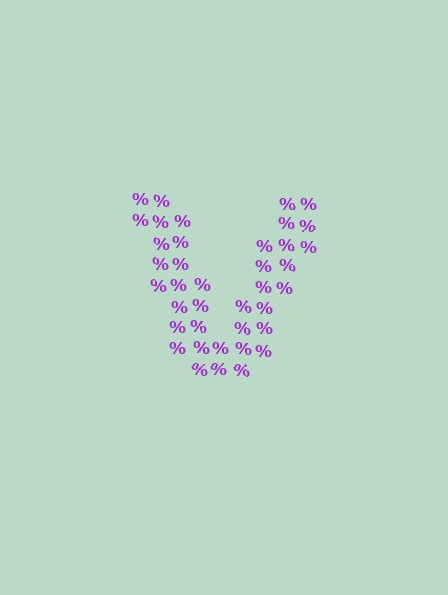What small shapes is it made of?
It is made of small percent signs.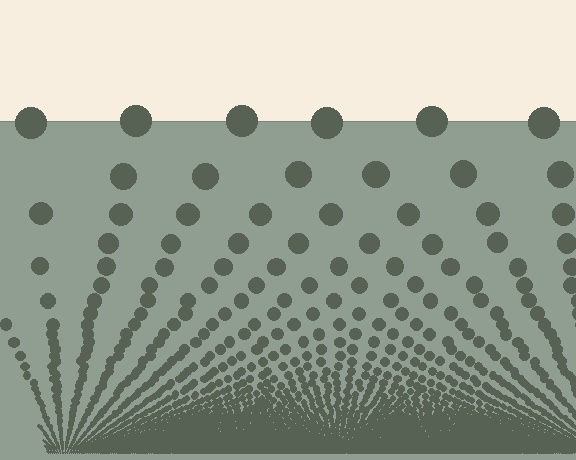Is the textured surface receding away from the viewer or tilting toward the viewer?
The surface appears to tilt toward the viewer. Texture elements get larger and sparser toward the top.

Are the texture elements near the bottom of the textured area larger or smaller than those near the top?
Smaller. The gradient is inverted — elements near the bottom are smaller and denser.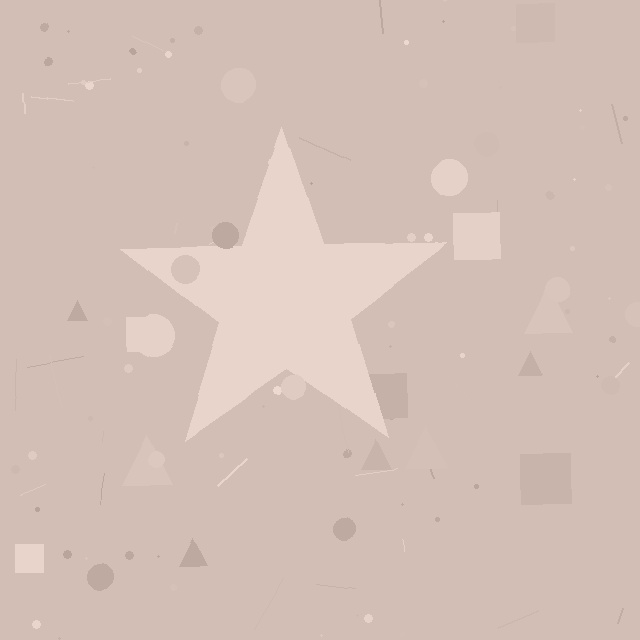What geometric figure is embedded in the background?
A star is embedded in the background.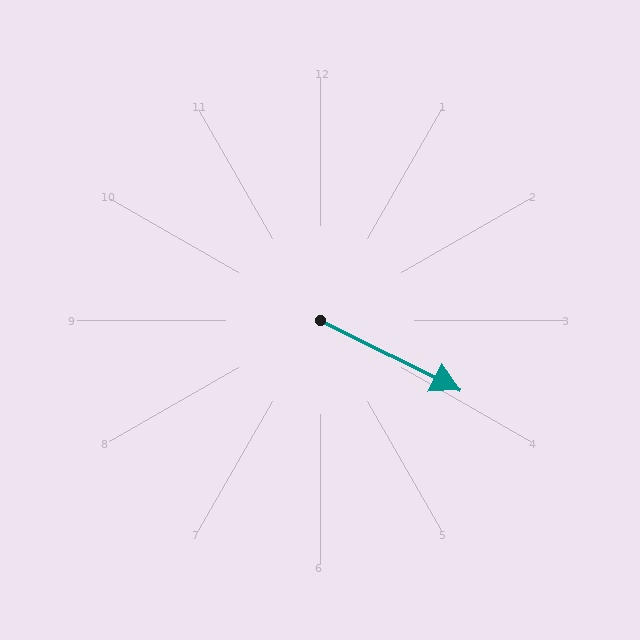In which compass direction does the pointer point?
Southeast.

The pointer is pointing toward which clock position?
Roughly 4 o'clock.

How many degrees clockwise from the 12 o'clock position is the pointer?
Approximately 117 degrees.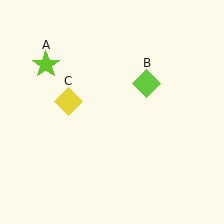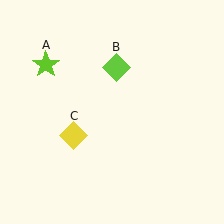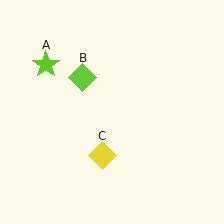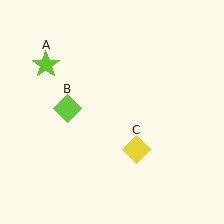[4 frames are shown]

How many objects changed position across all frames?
2 objects changed position: lime diamond (object B), yellow diamond (object C).